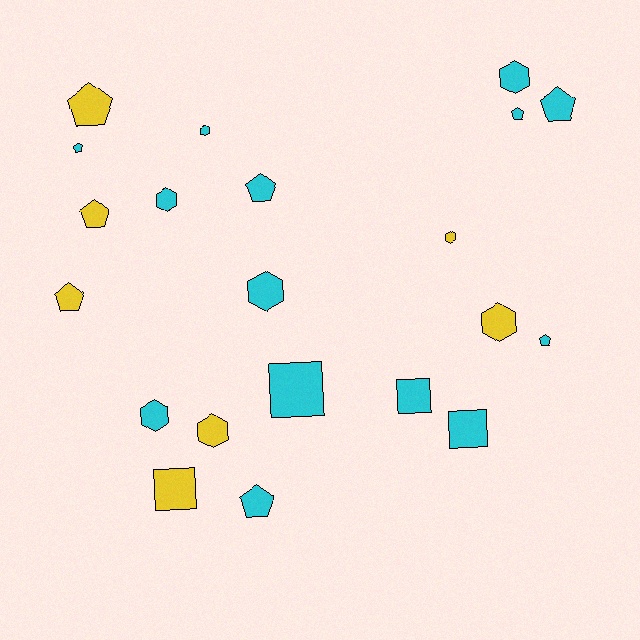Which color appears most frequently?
Cyan, with 14 objects.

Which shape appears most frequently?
Pentagon, with 9 objects.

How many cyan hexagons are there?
There are 5 cyan hexagons.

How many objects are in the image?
There are 21 objects.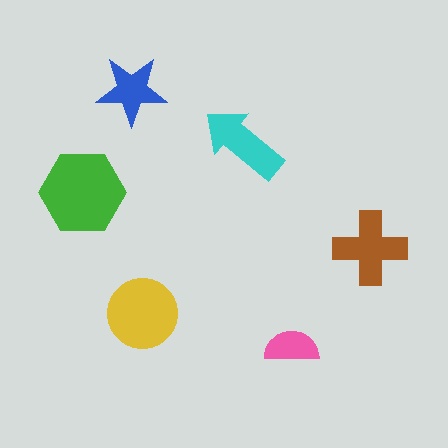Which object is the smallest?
The pink semicircle.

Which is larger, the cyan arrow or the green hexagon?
The green hexagon.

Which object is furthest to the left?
The green hexagon is leftmost.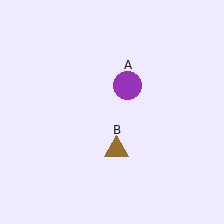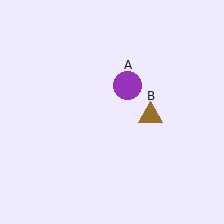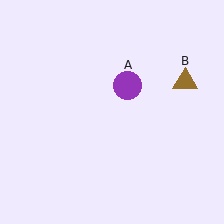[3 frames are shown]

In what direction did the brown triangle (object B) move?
The brown triangle (object B) moved up and to the right.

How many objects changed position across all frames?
1 object changed position: brown triangle (object B).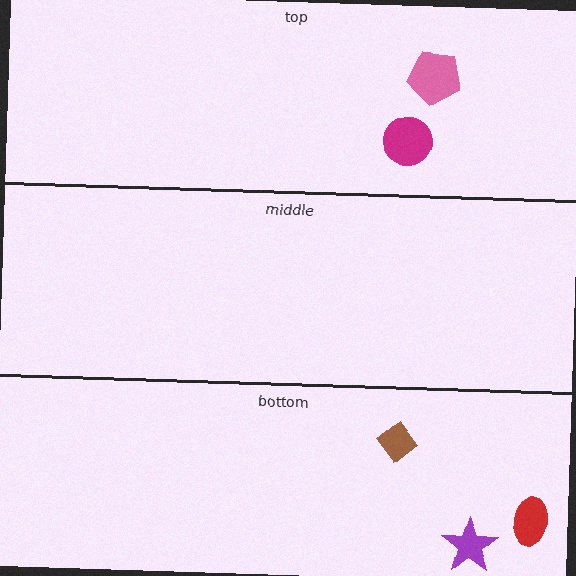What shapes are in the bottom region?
The purple star, the brown diamond, the red ellipse.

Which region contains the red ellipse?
The bottom region.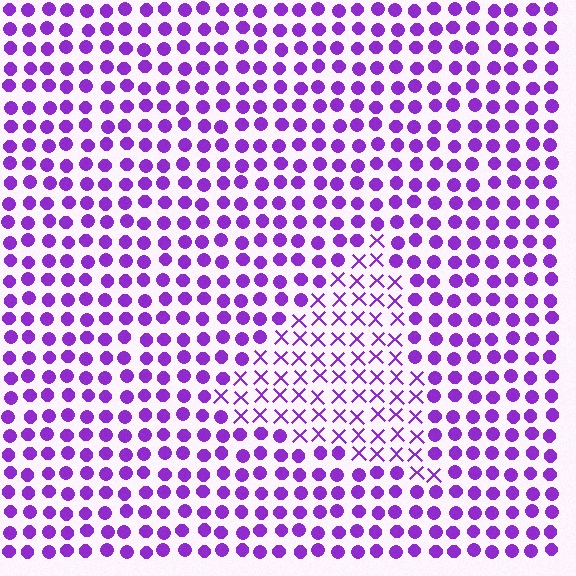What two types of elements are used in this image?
The image uses X marks inside the triangle region and circles outside it.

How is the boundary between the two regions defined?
The boundary is defined by a change in element shape: X marks inside vs. circles outside. All elements share the same color and spacing.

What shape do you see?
I see a triangle.